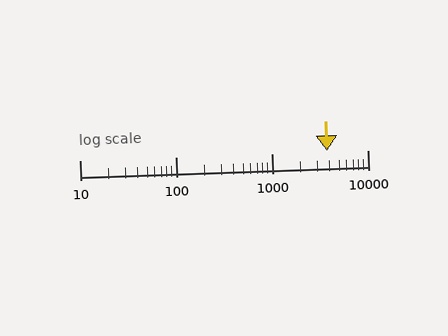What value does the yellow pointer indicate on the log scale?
The pointer indicates approximately 3800.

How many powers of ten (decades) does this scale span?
The scale spans 3 decades, from 10 to 10000.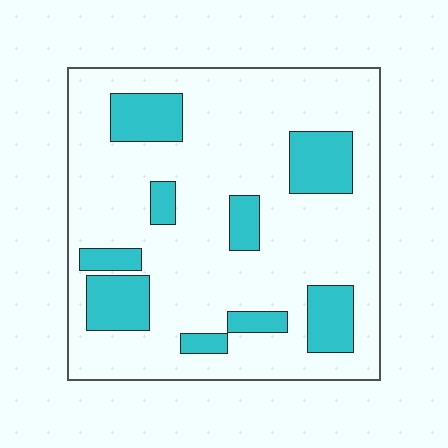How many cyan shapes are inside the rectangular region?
9.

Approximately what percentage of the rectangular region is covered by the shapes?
Approximately 20%.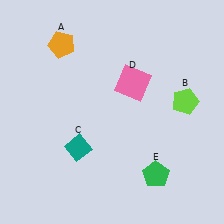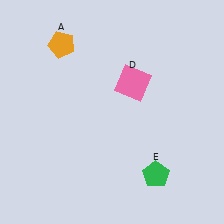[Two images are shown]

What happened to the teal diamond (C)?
The teal diamond (C) was removed in Image 2. It was in the bottom-left area of Image 1.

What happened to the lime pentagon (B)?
The lime pentagon (B) was removed in Image 2. It was in the top-right area of Image 1.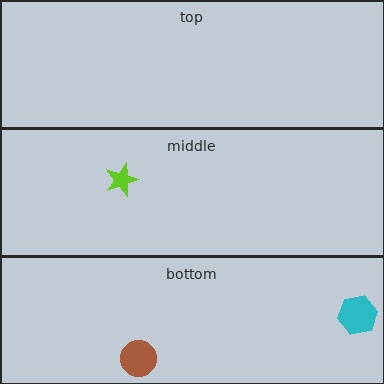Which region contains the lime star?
The middle region.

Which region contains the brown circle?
The bottom region.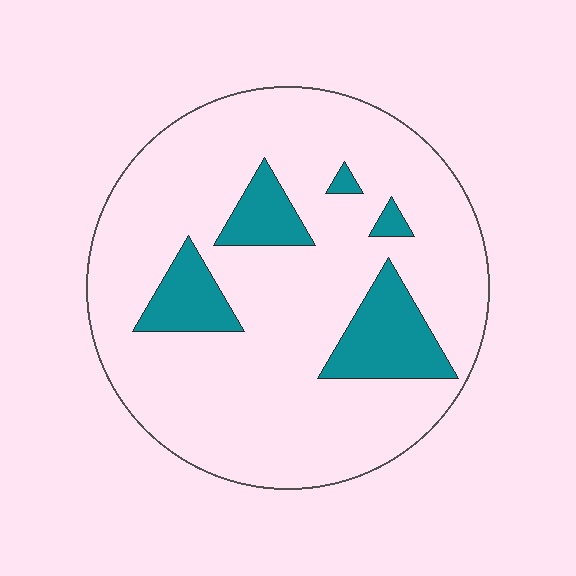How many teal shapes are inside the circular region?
5.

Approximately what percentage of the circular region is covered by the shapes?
Approximately 15%.